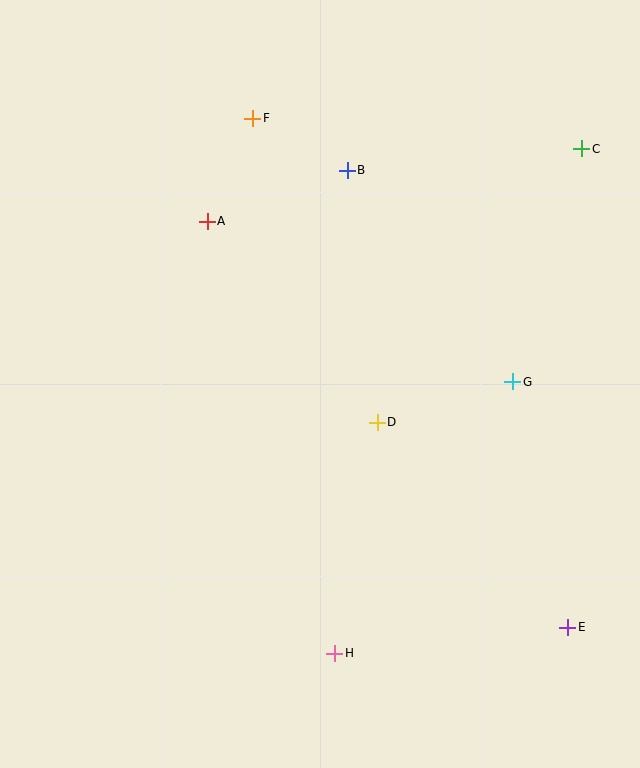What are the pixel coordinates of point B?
Point B is at (347, 170).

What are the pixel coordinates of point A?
Point A is at (207, 221).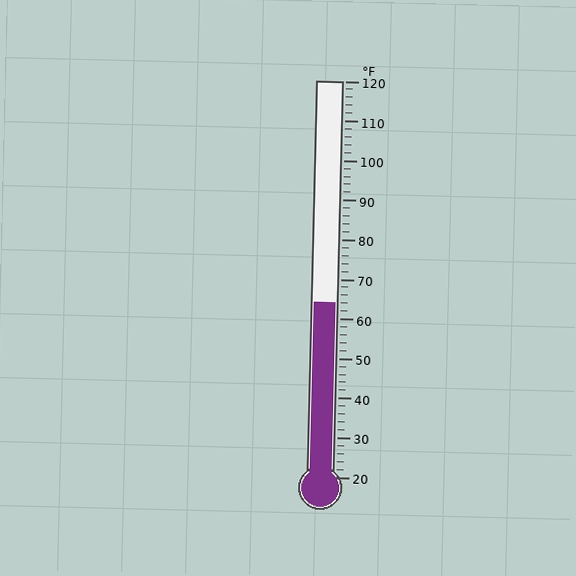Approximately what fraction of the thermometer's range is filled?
The thermometer is filled to approximately 45% of its range.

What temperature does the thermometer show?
The thermometer shows approximately 64°F.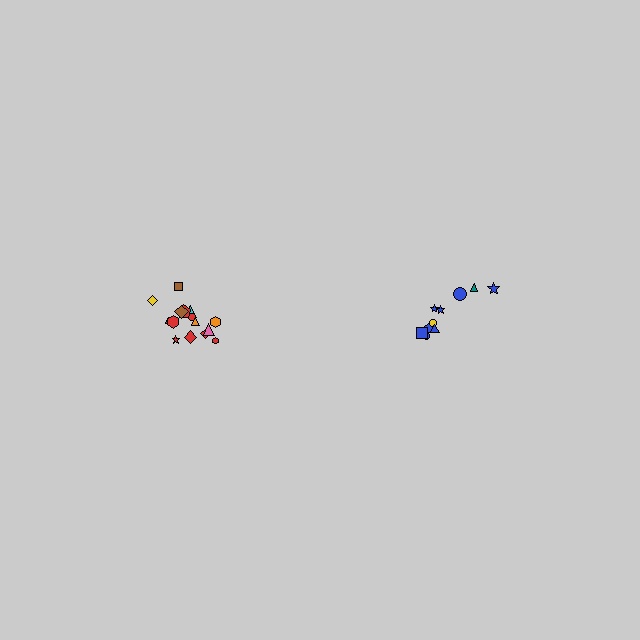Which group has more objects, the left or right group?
The left group.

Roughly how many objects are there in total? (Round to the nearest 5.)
Roughly 25 objects in total.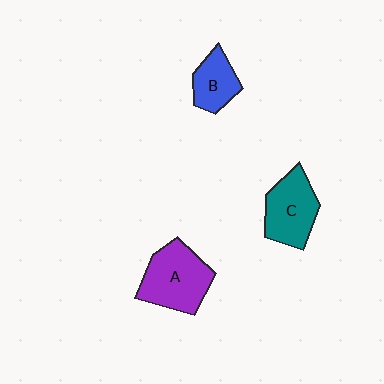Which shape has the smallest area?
Shape B (blue).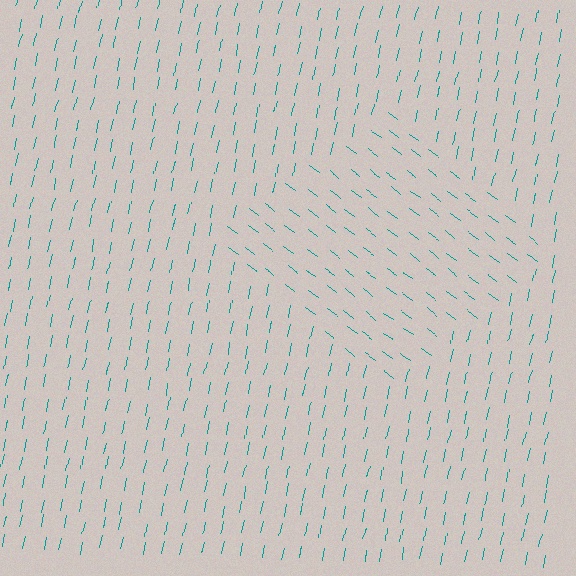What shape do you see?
I see a diamond.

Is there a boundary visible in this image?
Yes, there is a texture boundary formed by a change in line orientation.